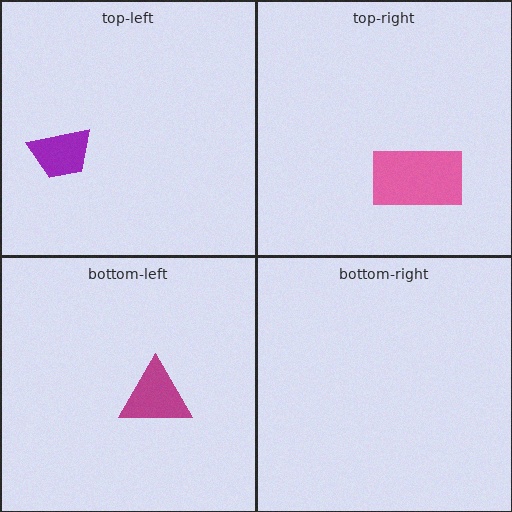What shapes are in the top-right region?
The pink rectangle.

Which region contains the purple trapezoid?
The top-left region.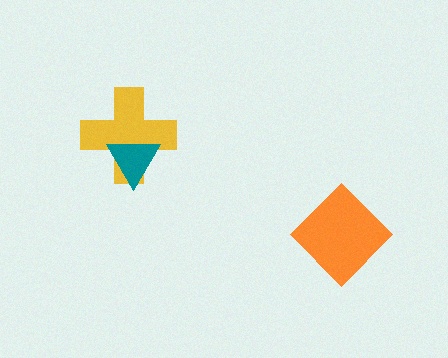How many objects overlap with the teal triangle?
1 object overlaps with the teal triangle.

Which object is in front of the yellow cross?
The teal triangle is in front of the yellow cross.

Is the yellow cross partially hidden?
Yes, it is partially covered by another shape.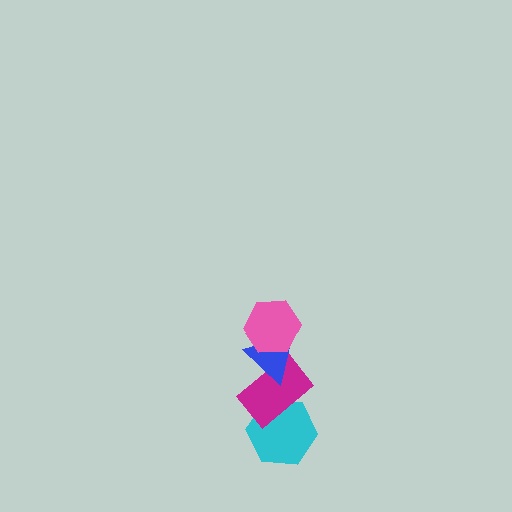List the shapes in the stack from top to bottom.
From top to bottom: the pink hexagon, the blue triangle, the magenta rectangle, the cyan hexagon.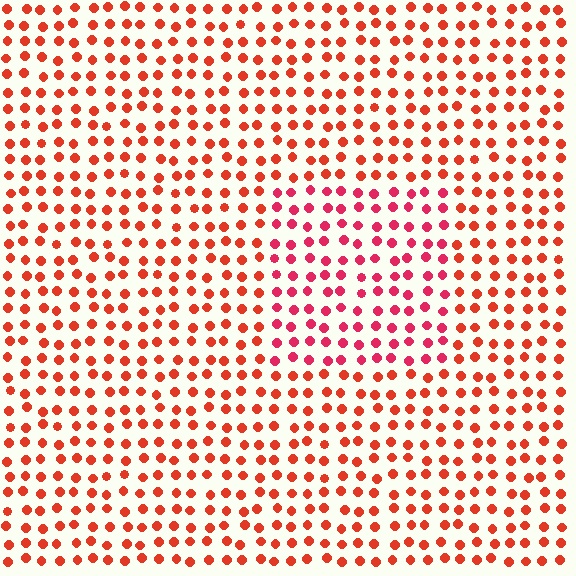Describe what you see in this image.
The image is filled with small red elements in a uniform arrangement. A rectangle-shaped region is visible where the elements are tinted to a slightly different hue, forming a subtle color boundary.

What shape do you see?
I see a rectangle.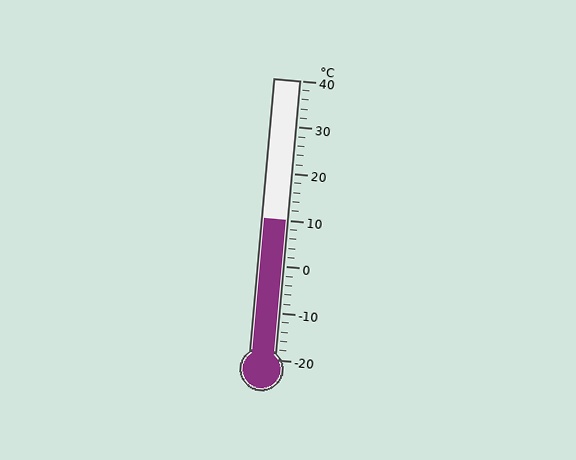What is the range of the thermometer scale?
The thermometer scale ranges from -20°C to 40°C.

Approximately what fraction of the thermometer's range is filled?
The thermometer is filled to approximately 50% of its range.